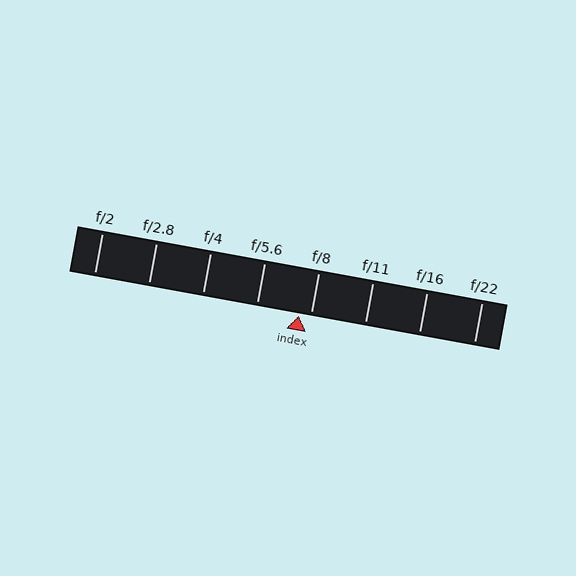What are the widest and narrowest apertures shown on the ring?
The widest aperture shown is f/2 and the narrowest is f/22.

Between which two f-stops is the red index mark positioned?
The index mark is between f/5.6 and f/8.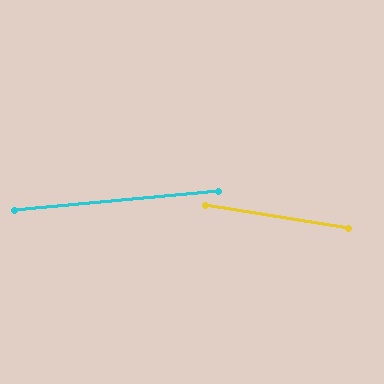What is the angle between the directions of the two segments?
Approximately 14 degrees.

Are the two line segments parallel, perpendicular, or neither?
Neither parallel nor perpendicular — they differ by about 14°.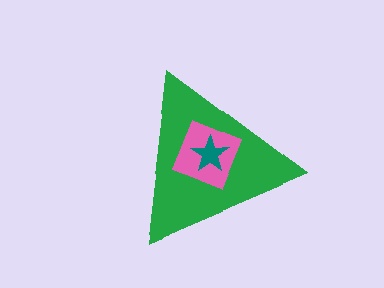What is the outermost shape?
The green triangle.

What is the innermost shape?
The teal star.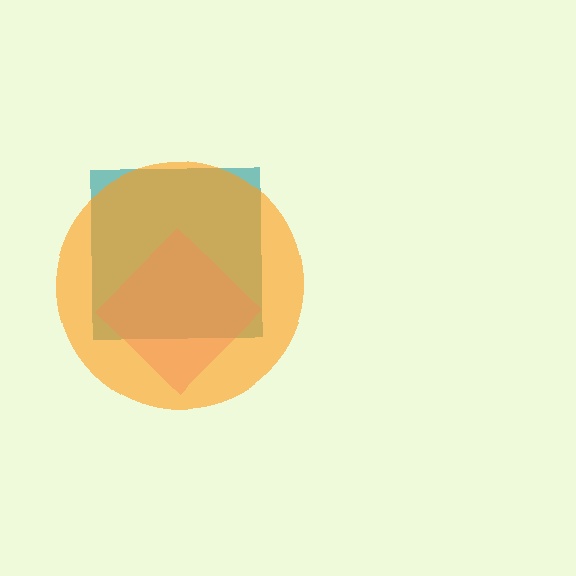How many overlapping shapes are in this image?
There are 3 overlapping shapes in the image.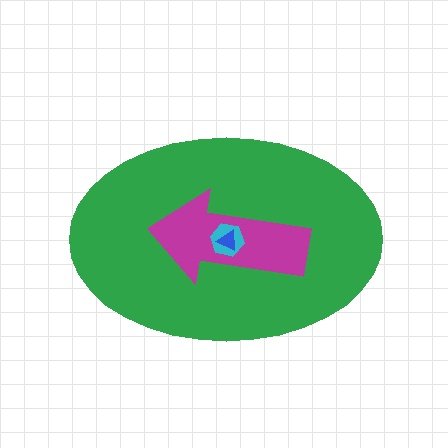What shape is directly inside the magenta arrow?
The cyan hexagon.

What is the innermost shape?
The blue triangle.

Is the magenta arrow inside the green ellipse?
Yes.